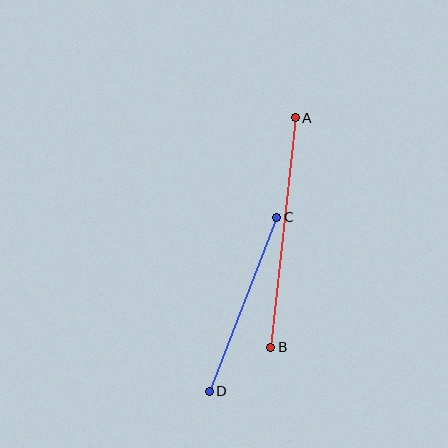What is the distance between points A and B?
The distance is approximately 231 pixels.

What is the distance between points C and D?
The distance is approximately 187 pixels.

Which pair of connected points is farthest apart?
Points A and B are farthest apart.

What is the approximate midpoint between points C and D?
The midpoint is at approximately (243, 304) pixels.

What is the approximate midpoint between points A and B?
The midpoint is at approximately (283, 232) pixels.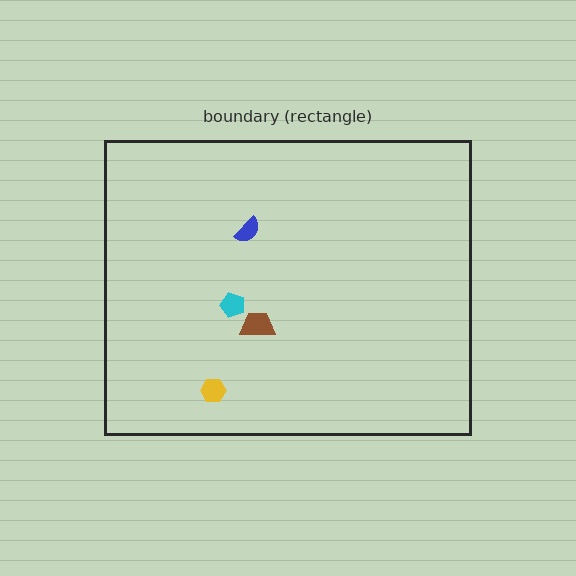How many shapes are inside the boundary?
4 inside, 0 outside.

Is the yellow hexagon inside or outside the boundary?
Inside.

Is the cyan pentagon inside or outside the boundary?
Inside.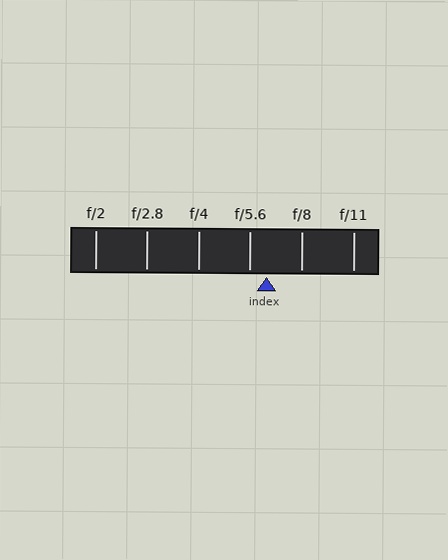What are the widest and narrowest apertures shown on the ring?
The widest aperture shown is f/2 and the narrowest is f/11.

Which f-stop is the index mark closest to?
The index mark is closest to f/5.6.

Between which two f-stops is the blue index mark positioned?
The index mark is between f/5.6 and f/8.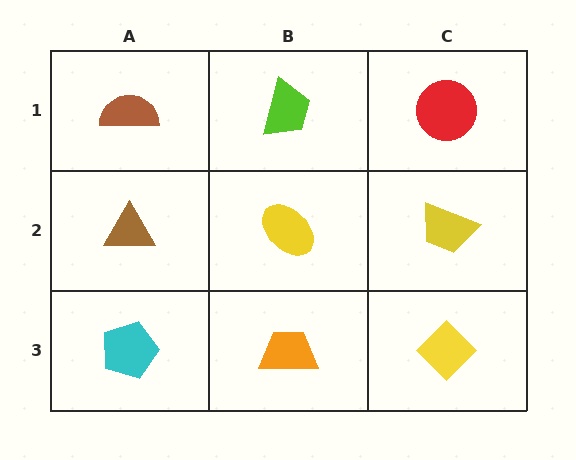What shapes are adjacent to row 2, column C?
A red circle (row 1, column C), a yellow diamond (row 3, column C), a yellow ellipse (row 2, column B).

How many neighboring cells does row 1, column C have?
2.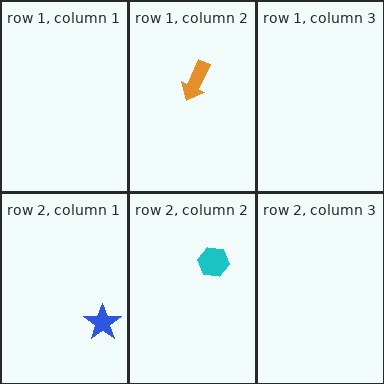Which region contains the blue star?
The row 2, column 1 region.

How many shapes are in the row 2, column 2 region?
1.